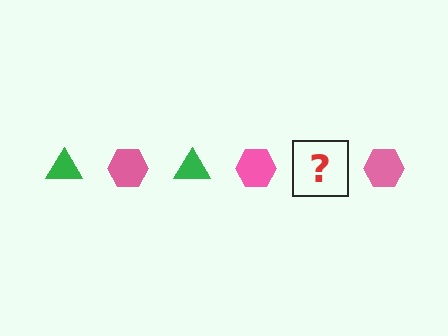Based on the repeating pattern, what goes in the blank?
The blank should be a green triangle.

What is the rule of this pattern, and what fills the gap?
The rule is that the pattern alternates between green triangle and pink hexagon. The gap should be filled with a green triangle.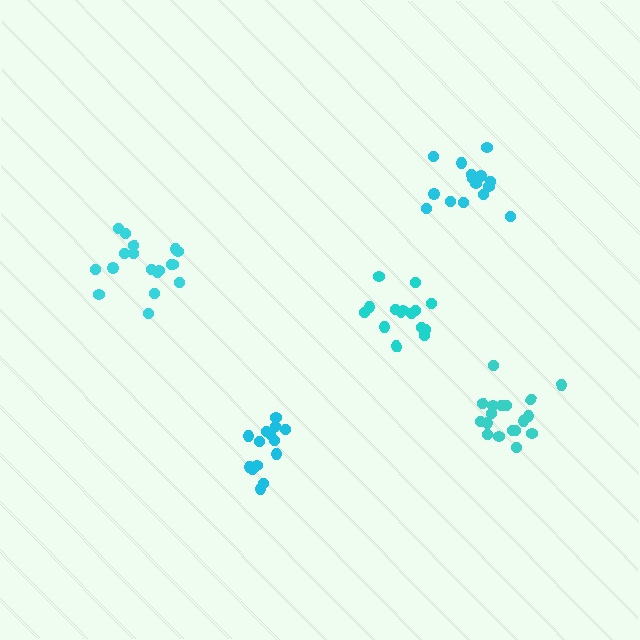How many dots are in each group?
Group 1: 15 dots, Group 2: 18 dots, Group 3: 14 dots, Group 4: 15 dots, Group 5: 18 dots (80 total).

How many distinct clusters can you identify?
There are 5 distinct clusters.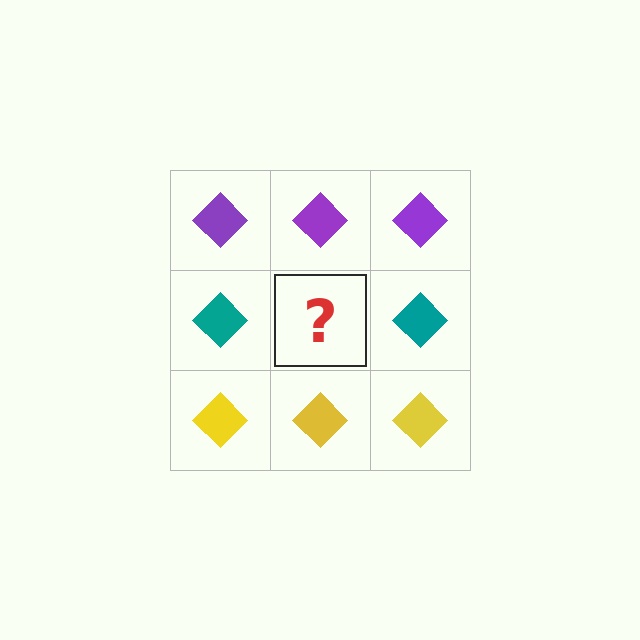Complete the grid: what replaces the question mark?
The question mark should be replaced with a teal diamond.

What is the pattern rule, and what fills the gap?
The rule is that each row has a consistent color. The gap should be filled with a teal diamond.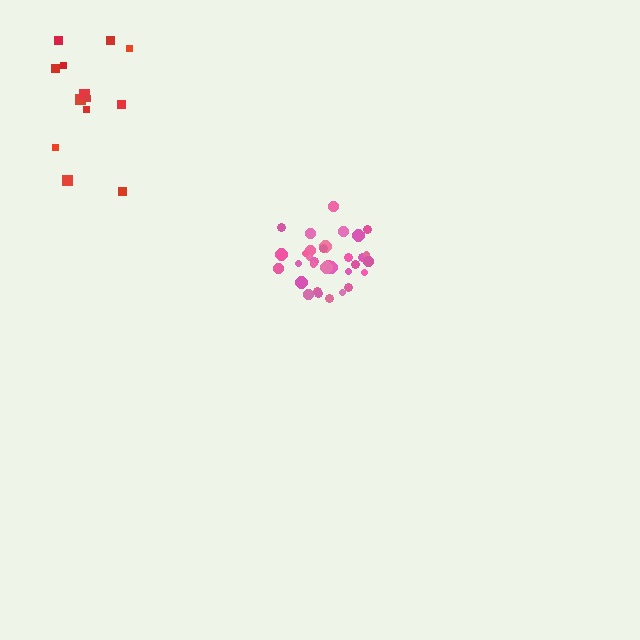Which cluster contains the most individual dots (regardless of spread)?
Pink (33).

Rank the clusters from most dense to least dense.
pink, red.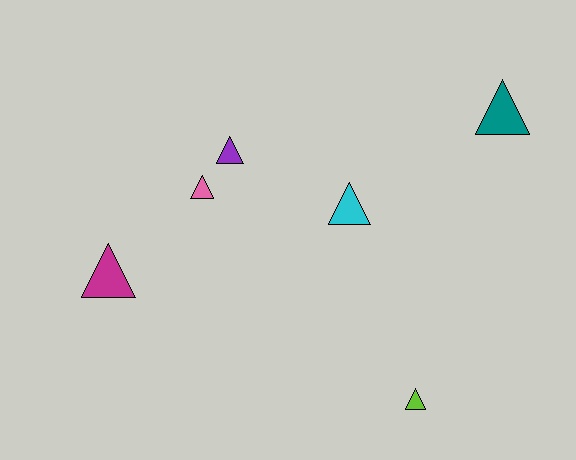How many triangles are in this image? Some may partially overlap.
There are 6 triangles.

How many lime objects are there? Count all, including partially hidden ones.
There is 1 lime object.